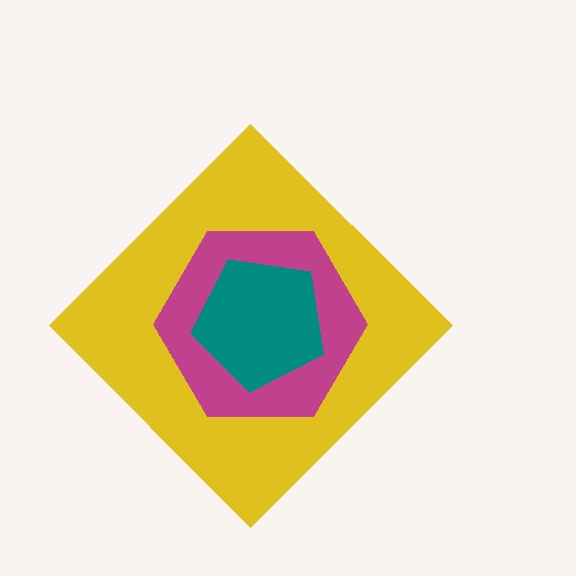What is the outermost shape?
The yellow diamond.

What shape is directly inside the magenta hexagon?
The teal pentagon.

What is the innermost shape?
The teal pentagon.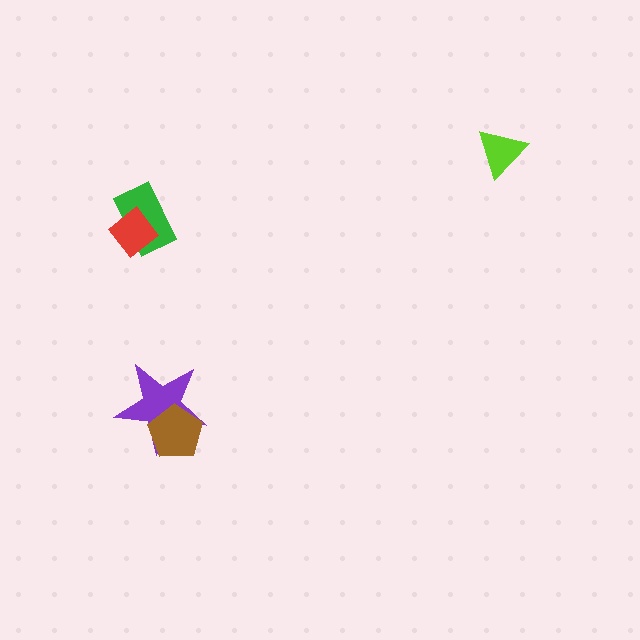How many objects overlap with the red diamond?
1 object overlaps with the red diamond.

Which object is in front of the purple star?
The brown pentagon is in front of the purple star.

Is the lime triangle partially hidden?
No, no other shape covers it.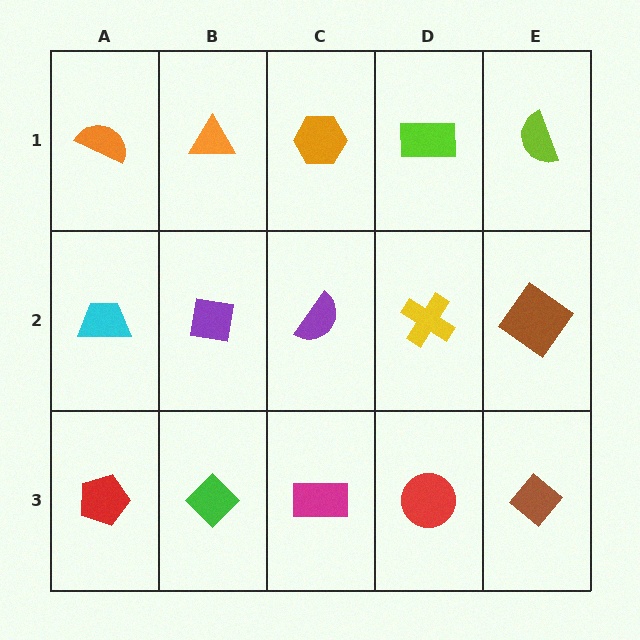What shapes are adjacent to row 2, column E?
A lime semicircle (row 1, column E), a brown diamond (row 3, column E), a yellow cross (row 2, column D).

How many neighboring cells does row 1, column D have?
3.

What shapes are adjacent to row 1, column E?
A brown diamond (row 2, column E), a lime rectangle (row 1, column D).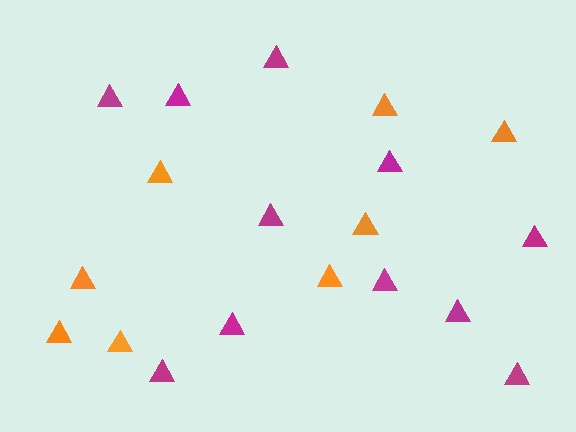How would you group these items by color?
There are 2 groups: one group of orange triangles (8) and one group of magenta triangles (11).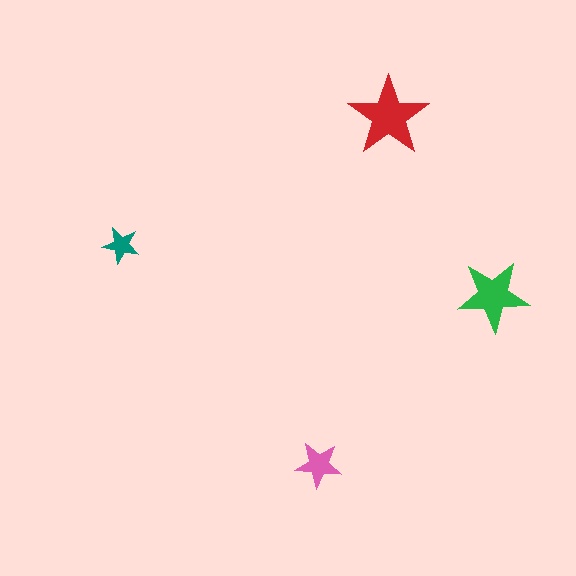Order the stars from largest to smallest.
the red one, the green one, the pink one, the teal one.